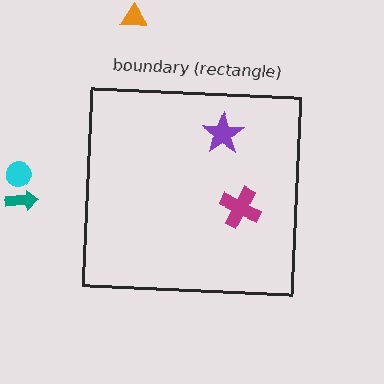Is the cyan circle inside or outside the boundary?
Outside.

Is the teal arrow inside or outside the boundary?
Outside.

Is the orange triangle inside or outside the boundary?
Outside.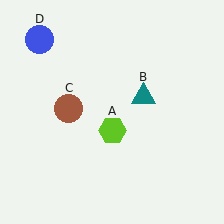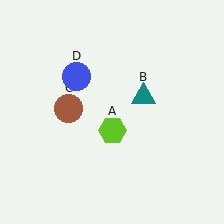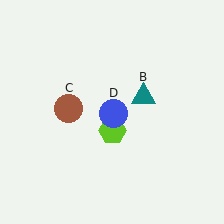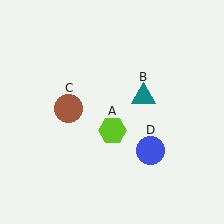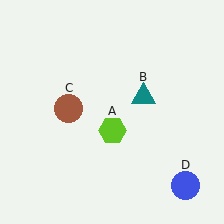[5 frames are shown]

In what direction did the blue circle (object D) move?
The blue circle (object D) moved down and to the right.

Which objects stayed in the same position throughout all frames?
Lime hexagon (object A) and teal triangle (object B) and brown circle (object C) remained stationary.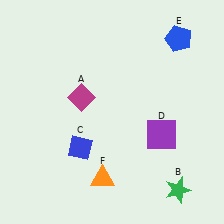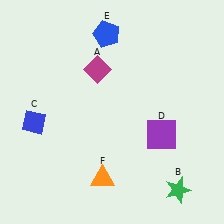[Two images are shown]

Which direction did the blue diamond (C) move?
The blue diamond (C) moved left.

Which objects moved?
The objects that moved are: the magenta diamond (A), the blue diamond (C), the blue pentagon (E).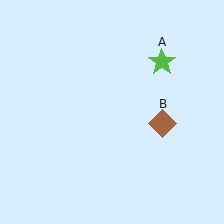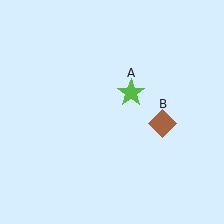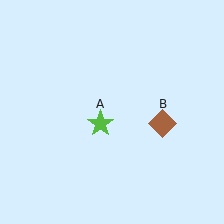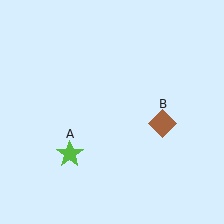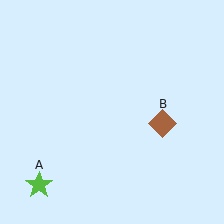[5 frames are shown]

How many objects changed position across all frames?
1 object changed position: lime star (object A).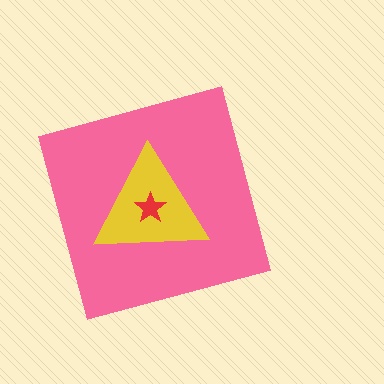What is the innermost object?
The red star.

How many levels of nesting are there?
3.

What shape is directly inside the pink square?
The yellow triangle.